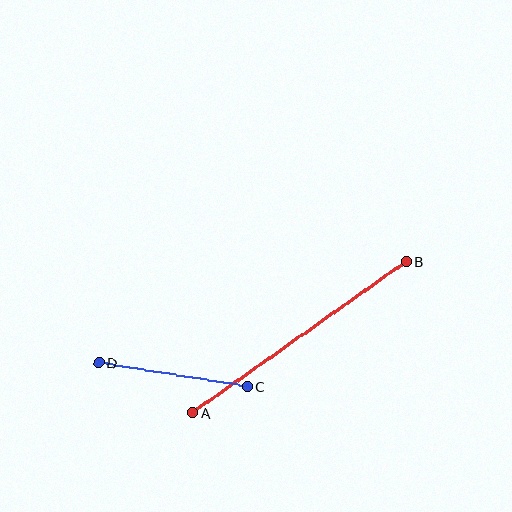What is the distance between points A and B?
The distance is approximately 261 pixels.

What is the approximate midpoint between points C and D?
The midpoint is at approximately (173, 374) pixels.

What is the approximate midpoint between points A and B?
The midpoint is at approximately (300, 337) pixels.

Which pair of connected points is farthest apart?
Points A and B are farthest apart.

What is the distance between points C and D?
The distance is approximately 150 pixels.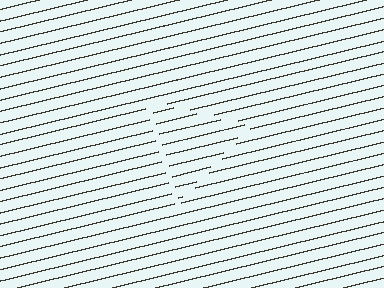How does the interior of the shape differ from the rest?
The interior of the shape contains the same grating, shifted by half a period — the contour is defined by the phase discontinuity where line-ends from the inner and outer gratings abut.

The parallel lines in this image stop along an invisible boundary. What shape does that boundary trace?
An illusory triangle. The interior of the shape contains the same grating, shifted by half a period — the contour is defined by the phase discontinuity where line-ends from the inner and outer gratings abut.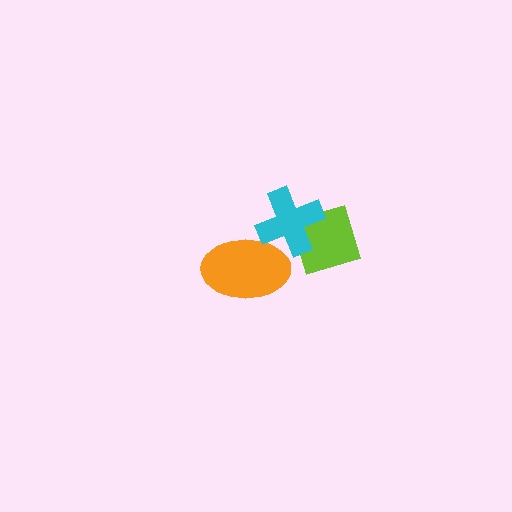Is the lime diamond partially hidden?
Yes, it is partially covered by another shape.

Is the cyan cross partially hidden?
No, no other shape covers it.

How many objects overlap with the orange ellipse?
1 object overlaps with the orange ellipse.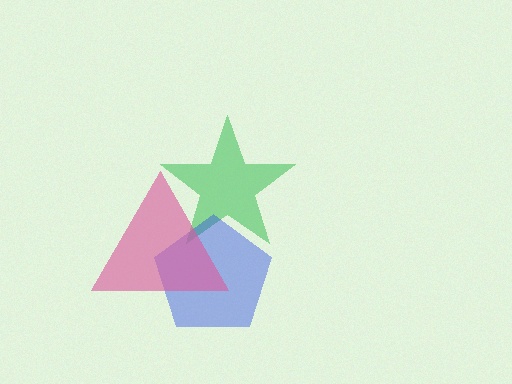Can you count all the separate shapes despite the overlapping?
Yes, there are 3 separate shapes.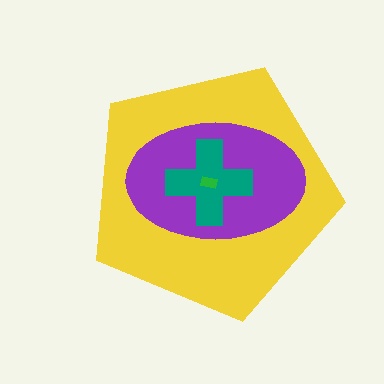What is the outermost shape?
The yellow pentagon.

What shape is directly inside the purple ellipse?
The teal cross.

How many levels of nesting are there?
4.